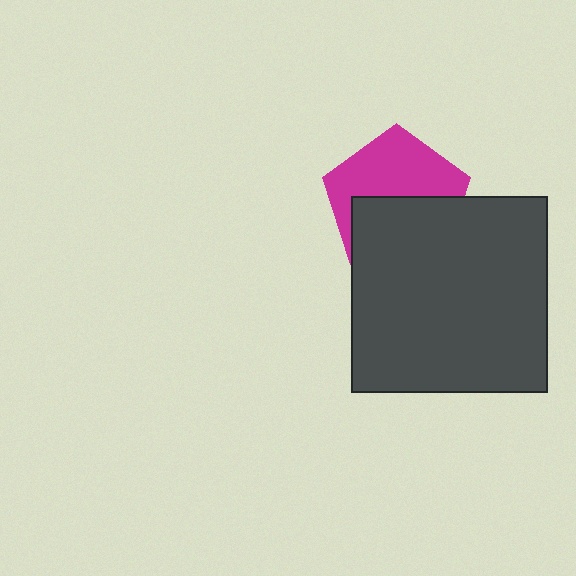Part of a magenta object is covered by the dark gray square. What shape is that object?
It is a pentagon.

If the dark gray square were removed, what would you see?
You would see the complete magenta pentagon.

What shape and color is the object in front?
The object in front is a dark gray square.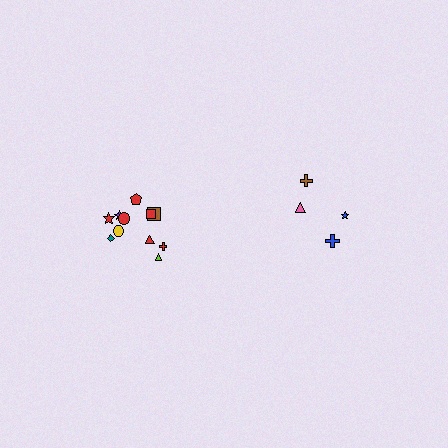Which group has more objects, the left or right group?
The left group.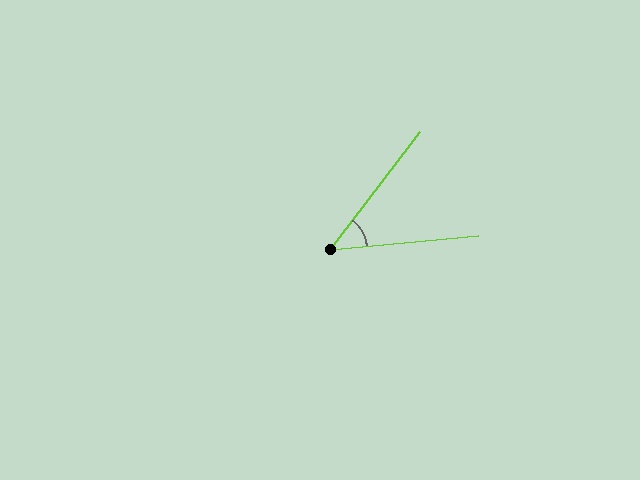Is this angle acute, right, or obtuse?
It is acute.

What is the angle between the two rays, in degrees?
Approximately 47 degrees.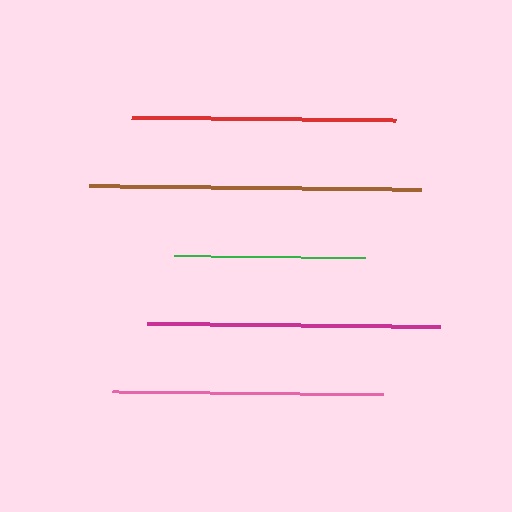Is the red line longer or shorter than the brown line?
The brown line is longer than the red line.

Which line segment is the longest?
The brown line is the longest at approximately 331 pixels.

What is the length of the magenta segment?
The magenta segment is approximately 293 pixels long.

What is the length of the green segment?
The green segment is approximately 190 pixels long.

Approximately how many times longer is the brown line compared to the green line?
The brown line is approximately 1.7 times the length of the green line.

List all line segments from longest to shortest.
From longest to shortest: brown, magenta, pink, red, green.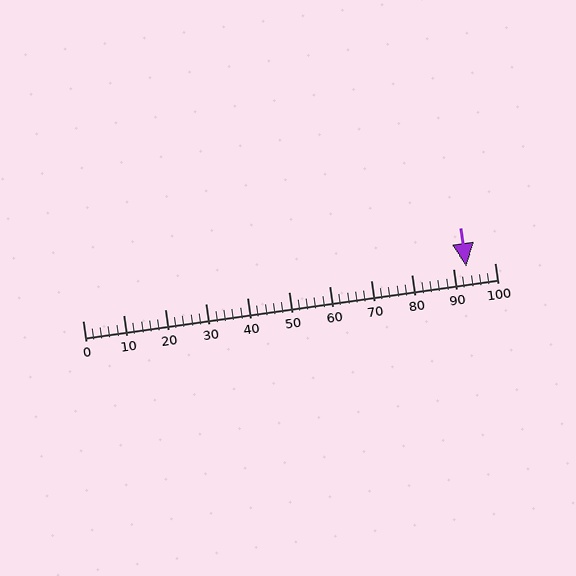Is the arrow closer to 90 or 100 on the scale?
The arrow is closer to 90.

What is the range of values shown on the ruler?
The ruler shows values from 0 to 100.